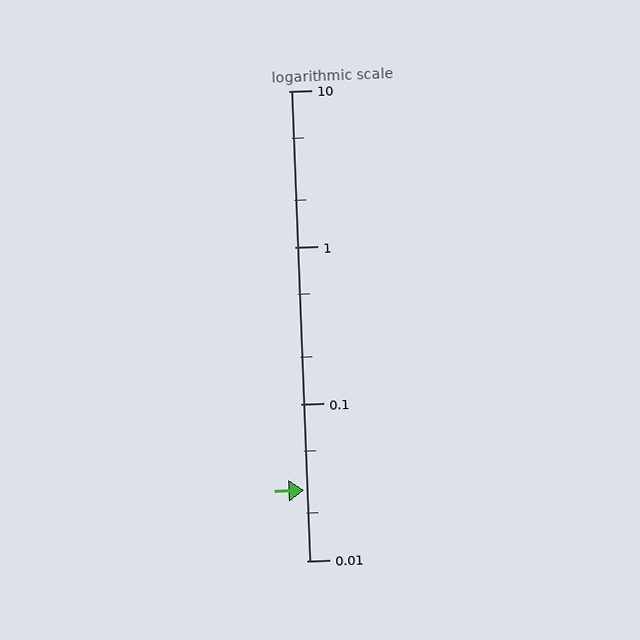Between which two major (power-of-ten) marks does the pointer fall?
The pointer is between 0.01 and 0.1.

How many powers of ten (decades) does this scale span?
The scale spans 3 decades, from 0.01 to 10.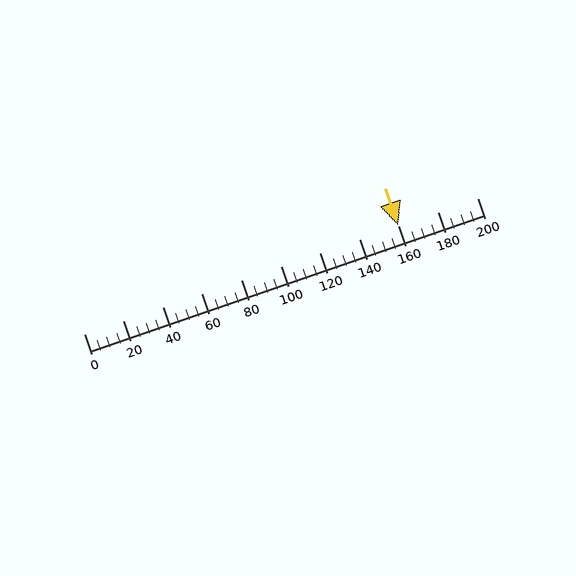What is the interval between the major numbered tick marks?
The major tick marks are spaced 20 units apart.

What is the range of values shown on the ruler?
The ruler shows values from 0 to 200.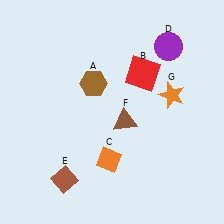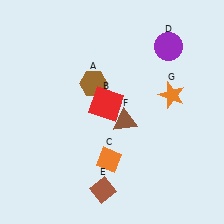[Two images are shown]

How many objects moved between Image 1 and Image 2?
2 objects moved between the two images.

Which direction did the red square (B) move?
The red square (B) moved left.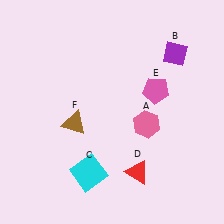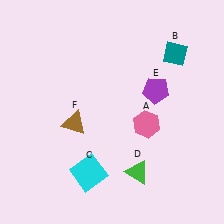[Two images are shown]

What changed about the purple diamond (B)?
In Image 1, B is purple. In Image 2, it changed to teal.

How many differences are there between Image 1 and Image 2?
There are 3 differences between the two images.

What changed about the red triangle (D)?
In Image 1, D is red. In Image 2, it changed to green.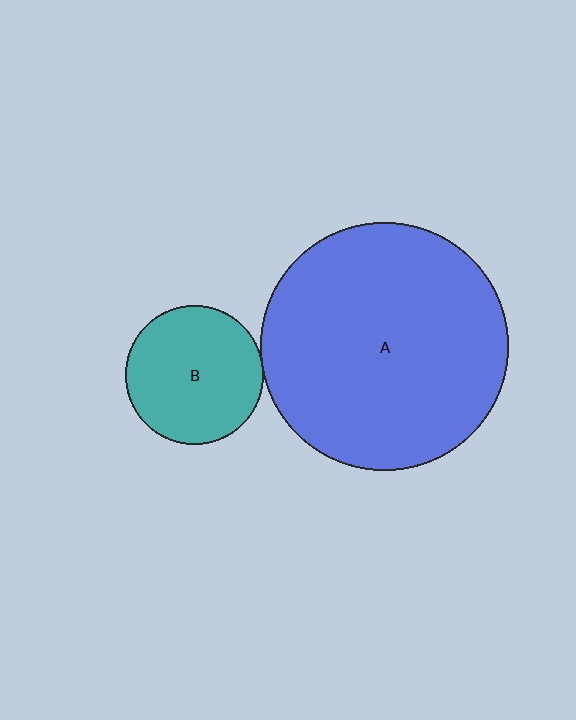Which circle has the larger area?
Circle A (blue).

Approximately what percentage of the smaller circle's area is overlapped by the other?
Approximately 5%.